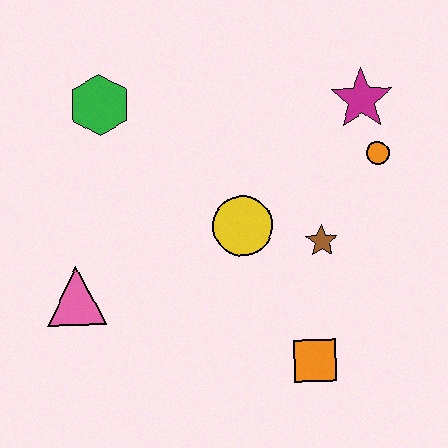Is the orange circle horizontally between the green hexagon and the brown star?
No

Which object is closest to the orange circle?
The magenta star is closest to the orange circle.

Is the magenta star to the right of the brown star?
Yes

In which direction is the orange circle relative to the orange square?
The orange circle is above the orange square.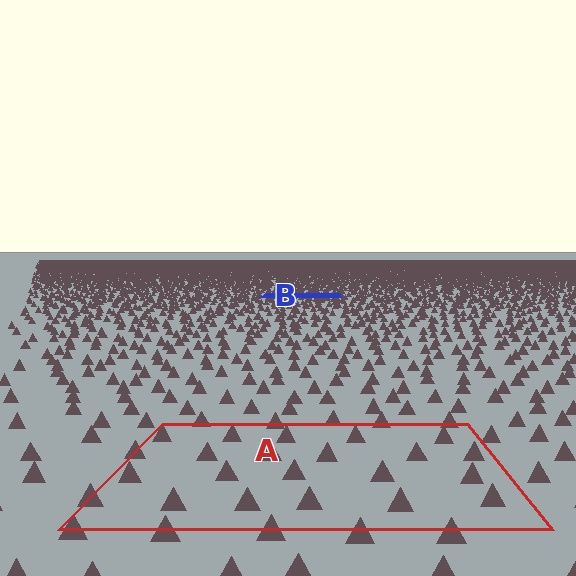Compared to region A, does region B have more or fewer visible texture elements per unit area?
Region B has more texture elements per unit area — they are packed more densely because it is farther away.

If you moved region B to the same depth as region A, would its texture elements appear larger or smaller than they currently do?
They would appear larger. At a closer depth, the same texture elements are projected at a bigger on-screen size.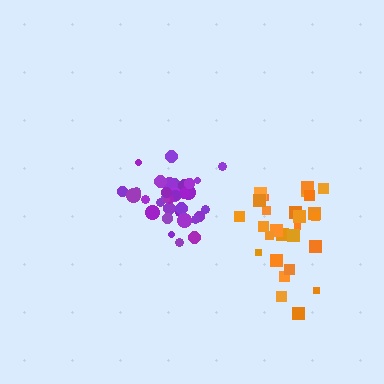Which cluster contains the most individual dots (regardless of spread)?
Purple (35).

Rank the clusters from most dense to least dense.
purple, orange.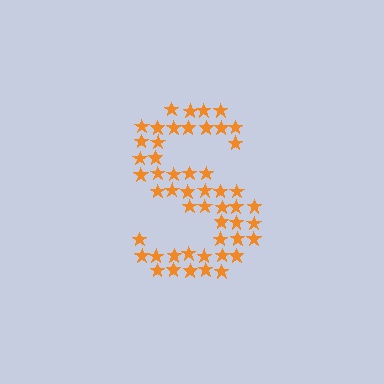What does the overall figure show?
The overall figure shows the letter S.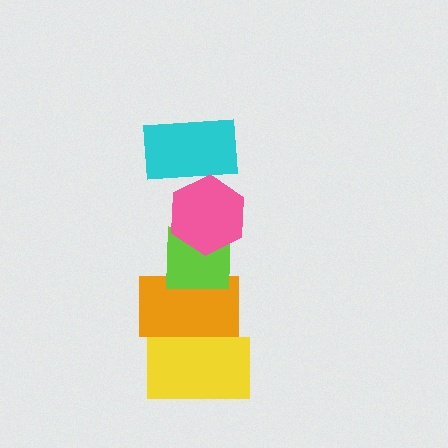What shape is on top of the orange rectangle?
The lime square is on top of the orange rectangle.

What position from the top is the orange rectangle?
The orange rectangle is 4th from the top.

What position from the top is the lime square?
The lime square is 3rd from the top.